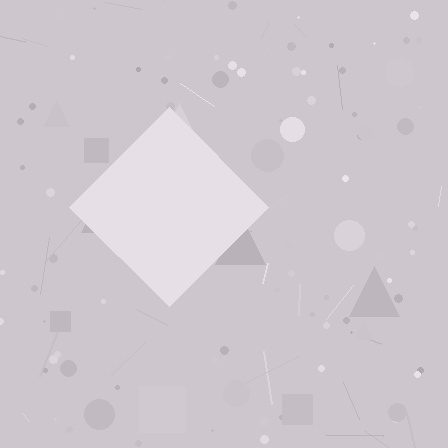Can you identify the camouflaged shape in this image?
The camouflaged shape is a diamond.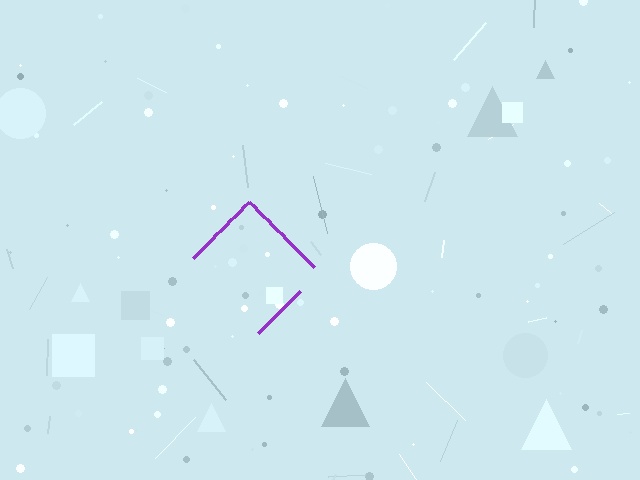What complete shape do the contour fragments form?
The contour fragments form a diamond.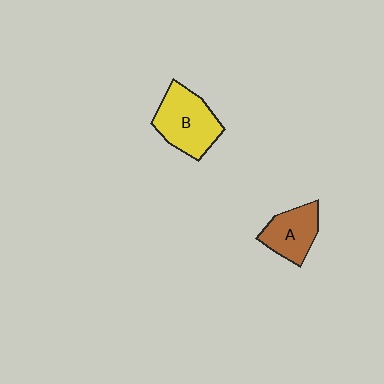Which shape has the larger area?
Shape B (yellow).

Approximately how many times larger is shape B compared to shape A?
Approximately 1.4 times.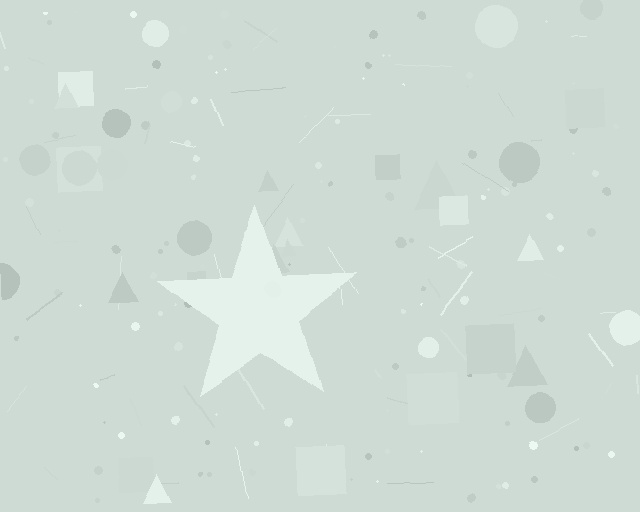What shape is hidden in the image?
A star is hidden in the image.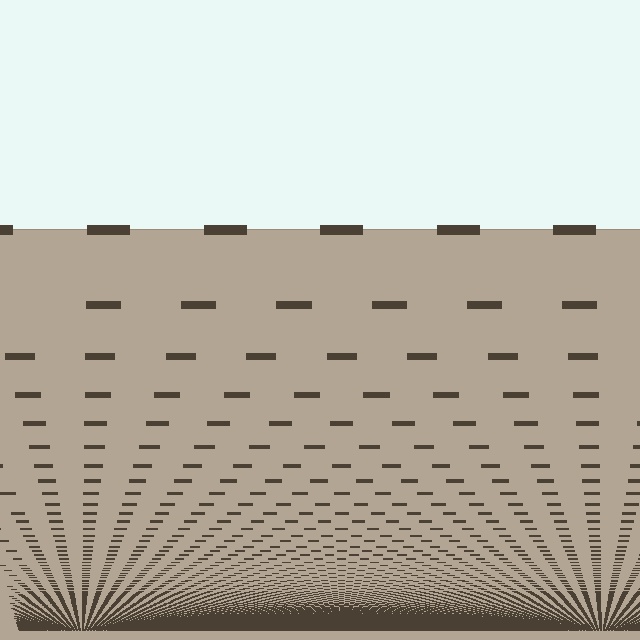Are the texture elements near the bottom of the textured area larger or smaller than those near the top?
Smaller. The gradient is inverted — elements near the bottom are smaller and denser.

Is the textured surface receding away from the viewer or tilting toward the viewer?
The surface appears to tilt toward the viewer. Texture elements get larger and sparser toward the top.